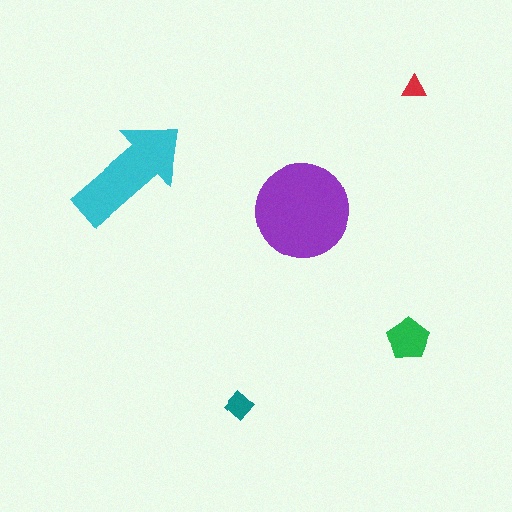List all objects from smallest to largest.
The red triangle, the teal diamond, the green pentagon, the cyan arrow, the purple circle.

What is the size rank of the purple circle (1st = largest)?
1st.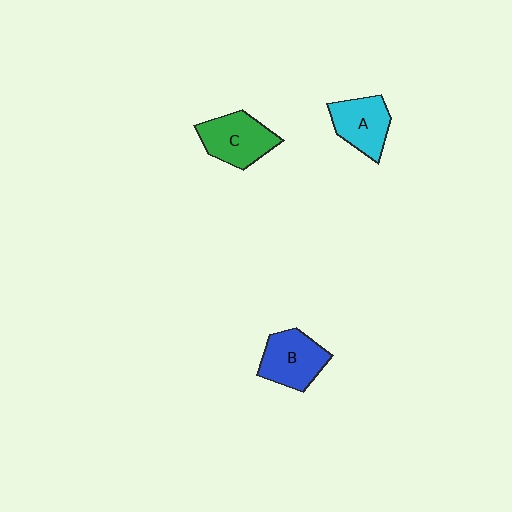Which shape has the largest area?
Shape C (green).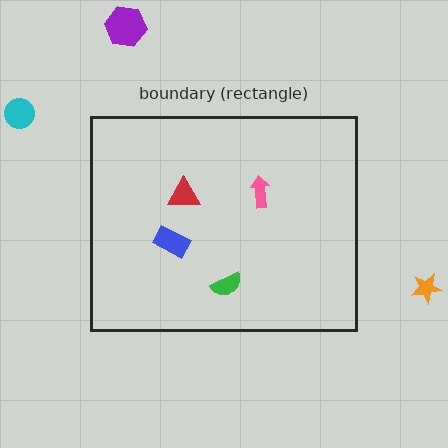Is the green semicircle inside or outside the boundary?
Inside.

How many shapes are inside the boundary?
4 inside, 3 outside.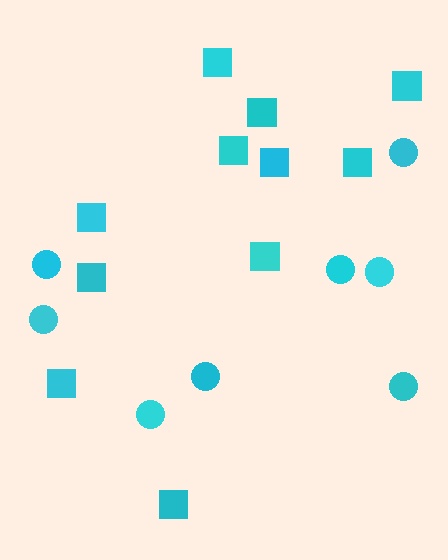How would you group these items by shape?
There are 2 groups: one group of squares (11) and one group of circles (8).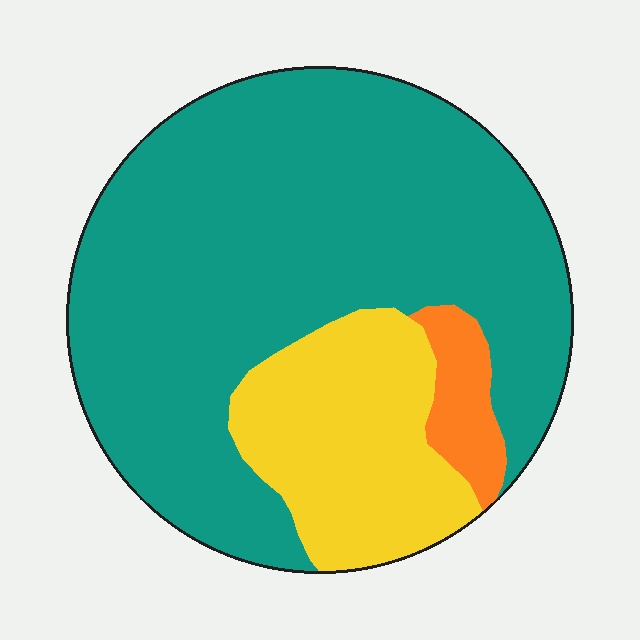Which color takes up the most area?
Teal, at roughly 75%.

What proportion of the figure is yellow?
Yellow covers about 20% of the figure.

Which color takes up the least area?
Orange, at roughly 5%.